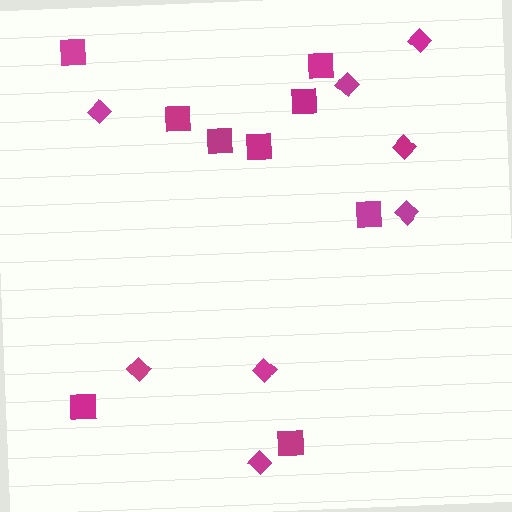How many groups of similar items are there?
There are 2 groups: one group of diamonds (8) and one group of squares (9).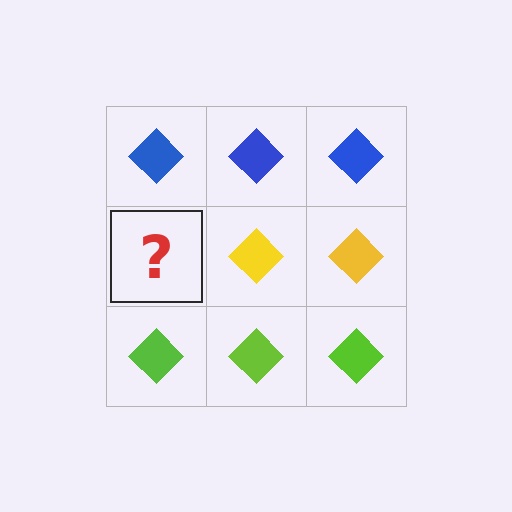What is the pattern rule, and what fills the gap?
The rule is that each row has a consistent color. The gap should be filled with a yellow diamond.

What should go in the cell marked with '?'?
The missing cell should contain a yellow diamond.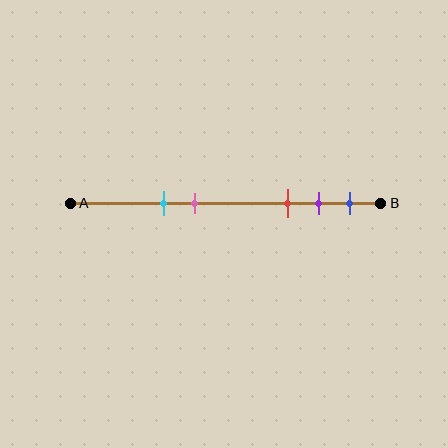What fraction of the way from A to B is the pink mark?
The pink mark is approximately 40% (0.4) of the way from A to B.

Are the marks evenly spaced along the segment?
No, the marks are not evenly spaced.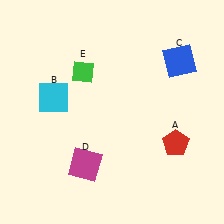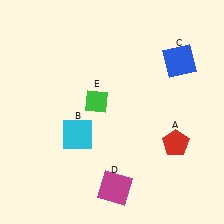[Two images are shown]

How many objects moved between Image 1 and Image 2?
3 objects moved between the two images.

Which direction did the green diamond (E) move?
The green diamond (E) moved down.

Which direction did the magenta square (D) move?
The magenta square (D) moved right.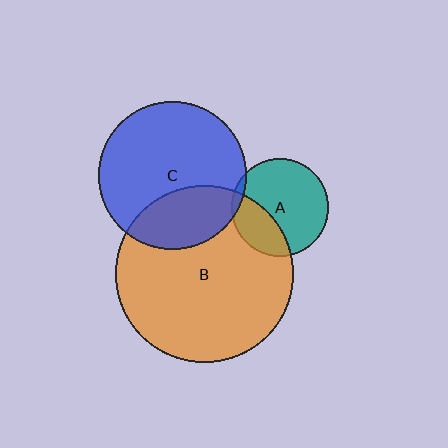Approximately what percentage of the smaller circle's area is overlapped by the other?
Approximately 30%.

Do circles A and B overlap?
Yes.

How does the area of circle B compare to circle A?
Approximately 3.3 times.